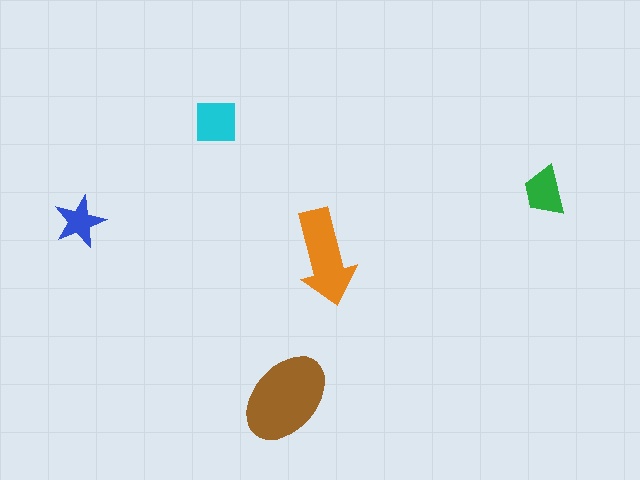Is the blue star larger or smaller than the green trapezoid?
Smaller.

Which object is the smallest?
The blue star.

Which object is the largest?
The brown ellipse.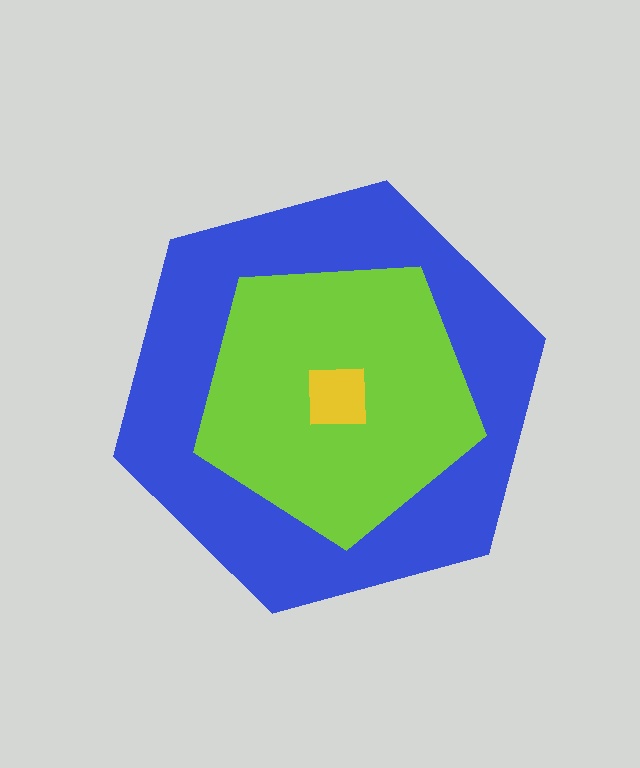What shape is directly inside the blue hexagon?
The lime pentagon.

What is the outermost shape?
The blue hexagon.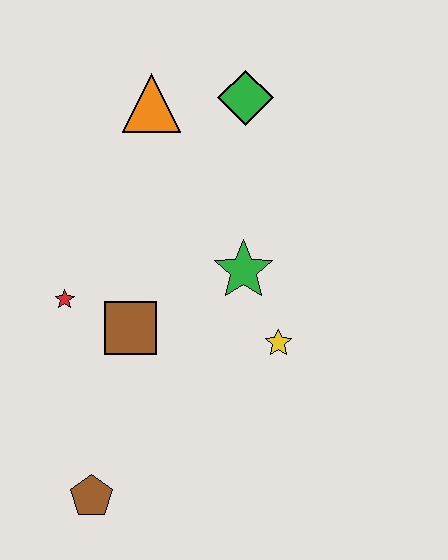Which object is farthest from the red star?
The green diamond is farthest from the red star.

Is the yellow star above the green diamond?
No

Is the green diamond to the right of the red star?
Yes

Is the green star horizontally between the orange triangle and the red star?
No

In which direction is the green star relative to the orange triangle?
The green star is below the orange triangle.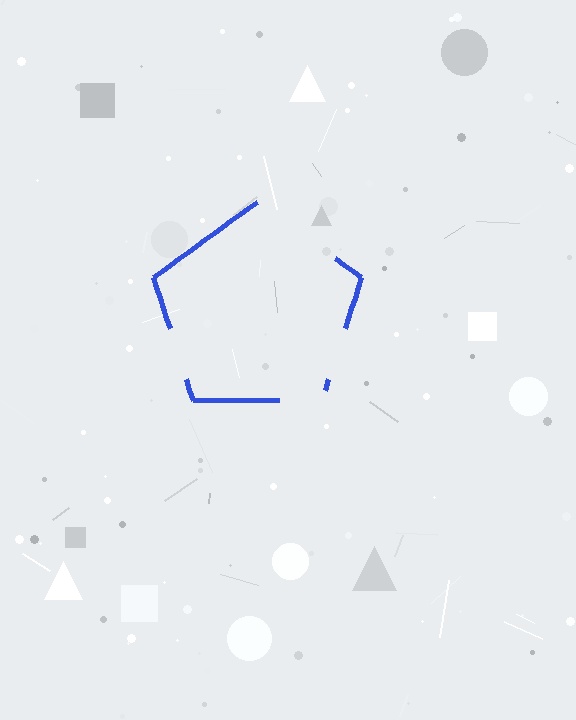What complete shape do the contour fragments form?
The contour fragments form a pentagon.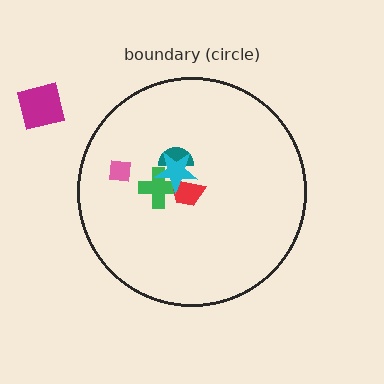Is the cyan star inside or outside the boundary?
Inside.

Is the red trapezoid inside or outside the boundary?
Inside.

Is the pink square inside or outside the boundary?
Inside.